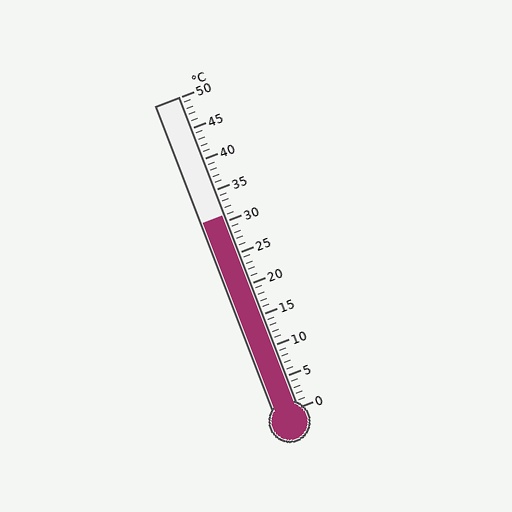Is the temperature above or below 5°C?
The temperature is above 5°C.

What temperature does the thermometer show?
The thermometer shows approximately 31°C.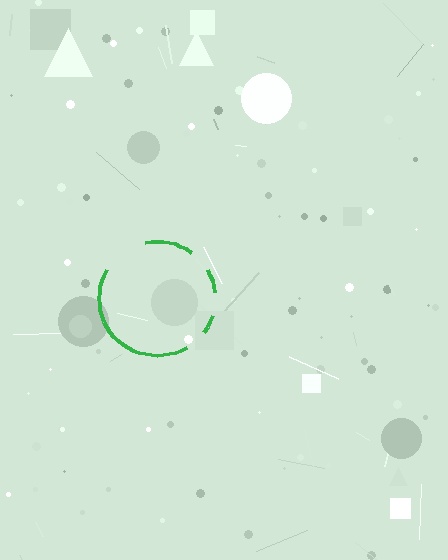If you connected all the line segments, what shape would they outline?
They would outline a circle.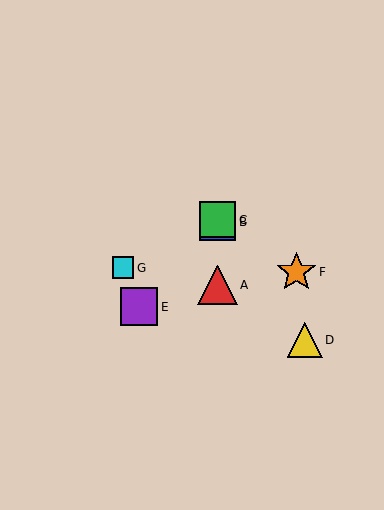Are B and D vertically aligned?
No, B is at x≈218 and D is at x≈305.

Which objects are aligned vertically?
Objects A, B, C are aligned vertically.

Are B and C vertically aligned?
Yes, both are at x≈218.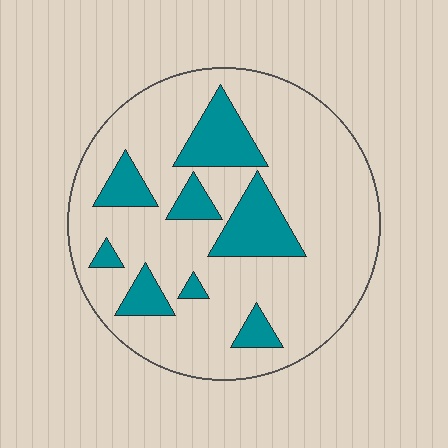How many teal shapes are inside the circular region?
8.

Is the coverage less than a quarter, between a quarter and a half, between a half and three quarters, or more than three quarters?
Less than a quarter.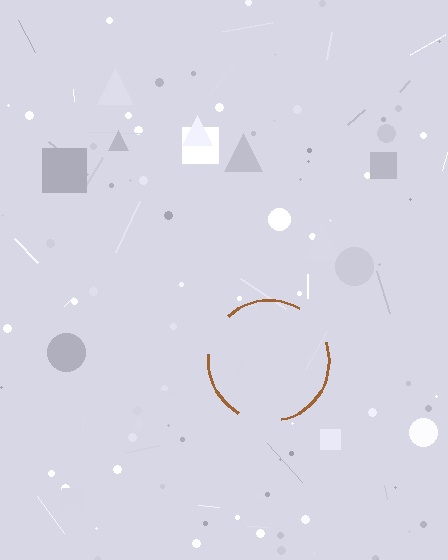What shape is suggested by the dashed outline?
The dashed outline suggests a circle.